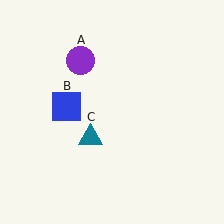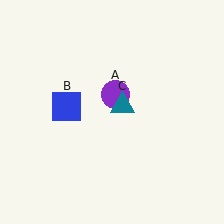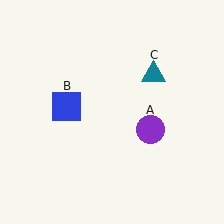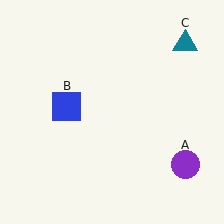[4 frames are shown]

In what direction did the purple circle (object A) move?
The purple circle (object A) moved down and to the right.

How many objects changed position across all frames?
2 objects changed position: purple circle (object A), teal triangle (object C).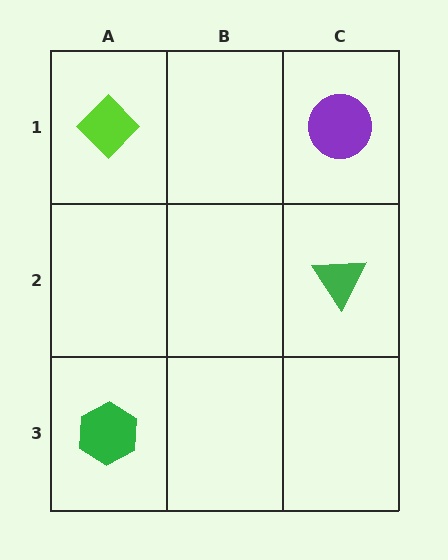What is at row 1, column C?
A purple circle.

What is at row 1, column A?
A lime diamond.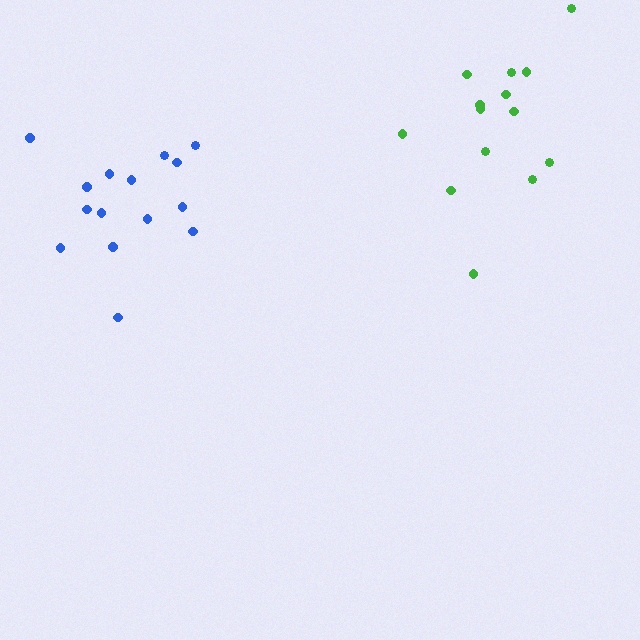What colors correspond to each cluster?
The clusters are colored: blue, green.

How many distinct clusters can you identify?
There are 2 distinct clusters.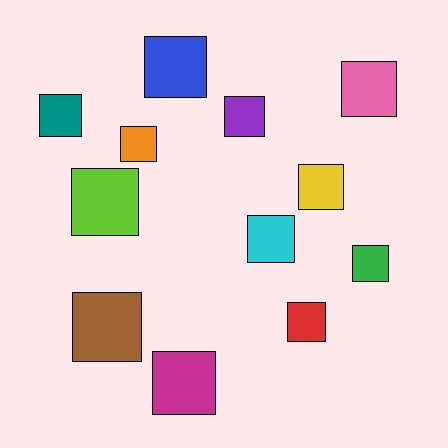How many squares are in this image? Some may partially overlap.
There are 12 squares.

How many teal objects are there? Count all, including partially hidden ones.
There is 1 teal object.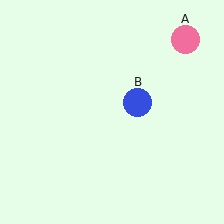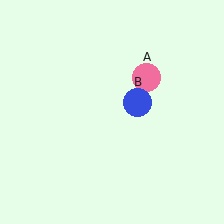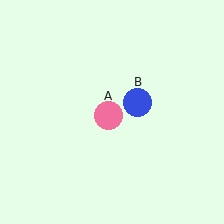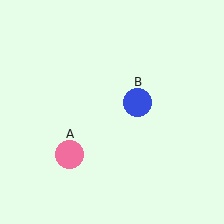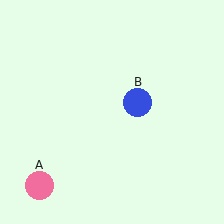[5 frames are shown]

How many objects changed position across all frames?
1 object changed position: pink circle (object A).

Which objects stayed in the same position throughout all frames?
Blue circle (object B) remained stationary.